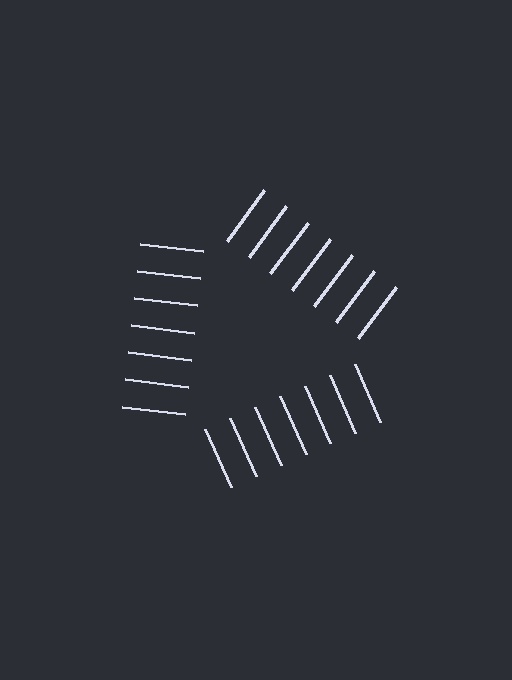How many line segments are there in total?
21 — 7 along each of the 3 edges.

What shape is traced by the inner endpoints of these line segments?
An illusory triangle — the line segments terminate on its edges but no continuous stroke is drawn.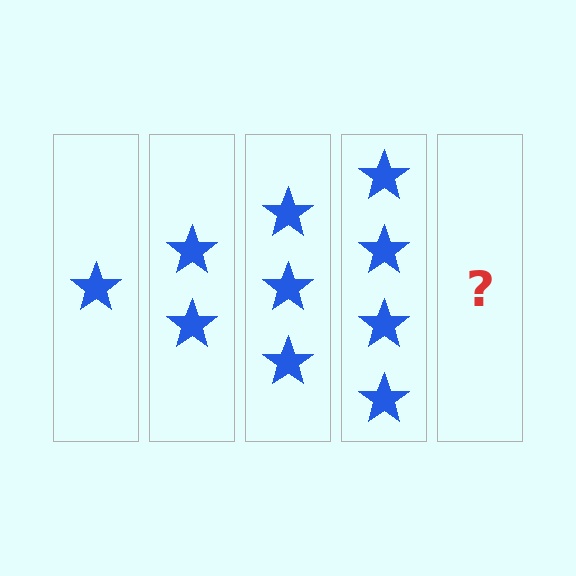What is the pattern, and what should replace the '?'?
The pattern is that each step adds one more star. The '?' should be 5 stars.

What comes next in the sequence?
The next element should be 5 stars.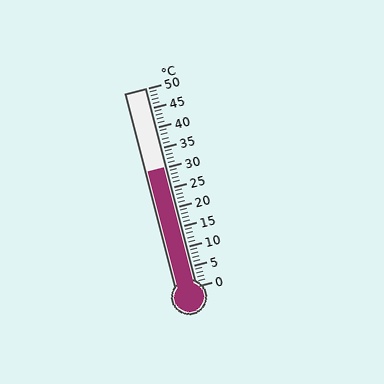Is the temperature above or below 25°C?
The temperature is above 25°C.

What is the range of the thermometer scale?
The thermometer scale ranges from 0°C to 50°C.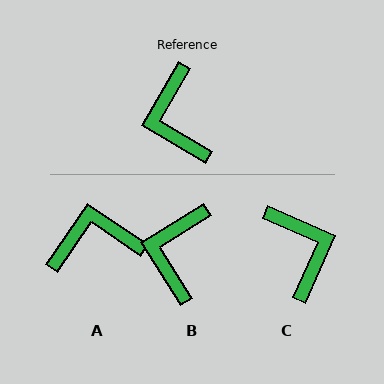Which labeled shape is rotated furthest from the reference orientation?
C, about 174 degrees away.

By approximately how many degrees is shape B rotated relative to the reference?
Approximately 28 degrees clockwise.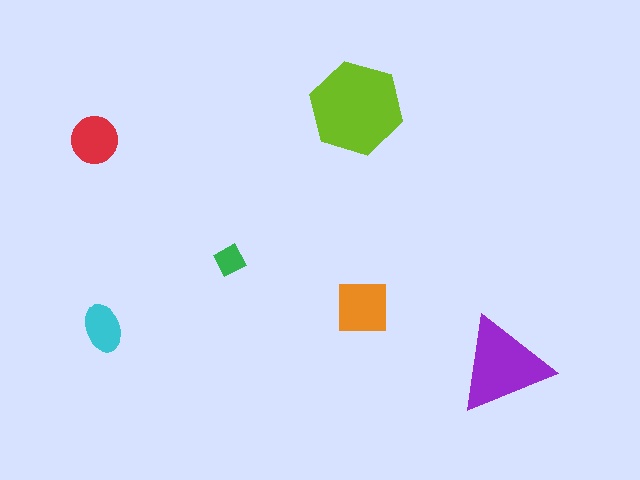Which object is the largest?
The lime hexagon.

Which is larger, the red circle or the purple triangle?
The purple triangle.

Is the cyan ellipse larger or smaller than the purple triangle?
Smaller.